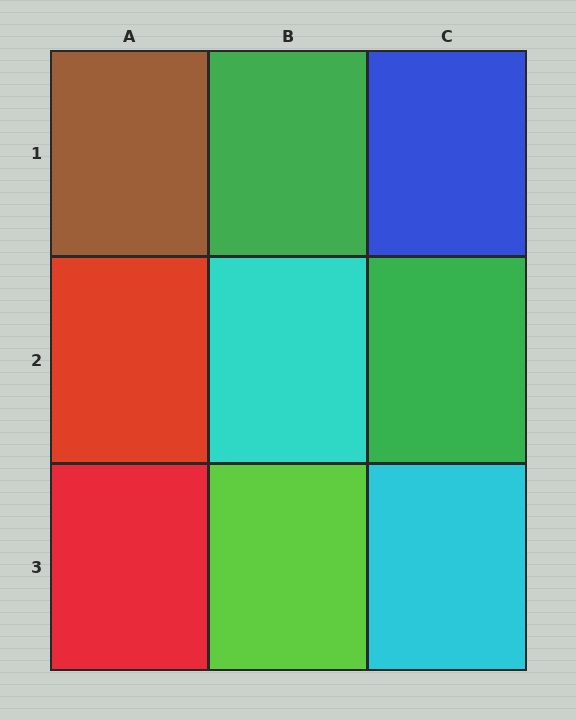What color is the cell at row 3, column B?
Lime.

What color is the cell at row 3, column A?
Red.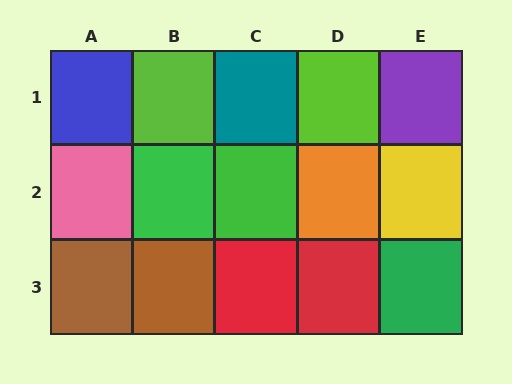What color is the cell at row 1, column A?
Blue.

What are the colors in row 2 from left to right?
Pink, green, green, orange, yellow.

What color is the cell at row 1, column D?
Lime.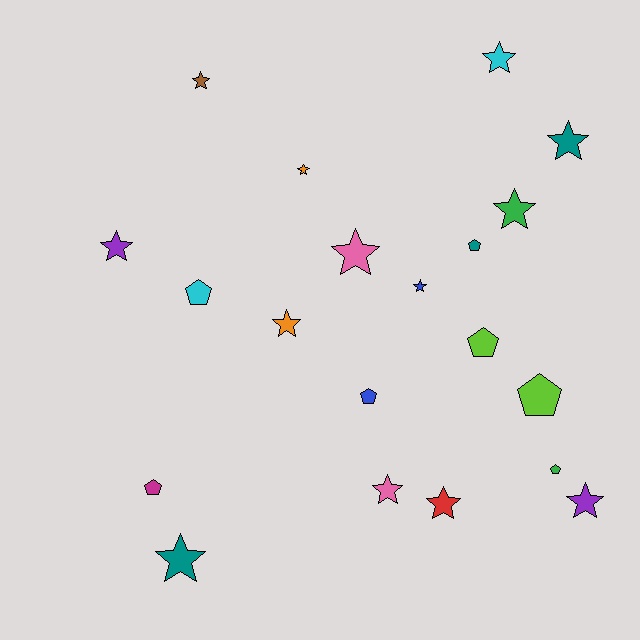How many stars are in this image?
There are 13 stars.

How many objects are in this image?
There are 20 objects.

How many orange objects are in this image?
There are 2 orange objects.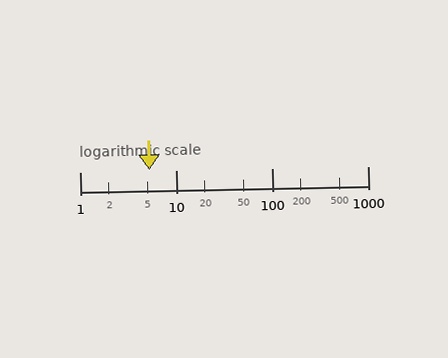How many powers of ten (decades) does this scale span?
The scale spans 3 decades, from 1 to 1000.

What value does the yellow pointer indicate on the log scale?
The pointer indicates approximately 5.3.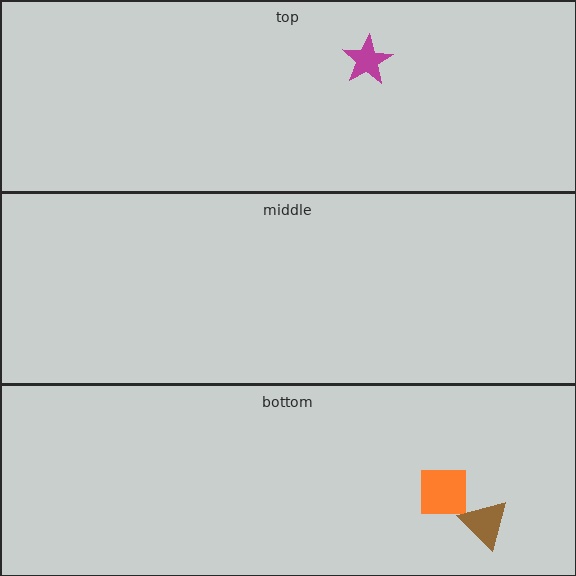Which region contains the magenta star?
The top region.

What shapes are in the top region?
The magenta star.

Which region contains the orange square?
The bottom region.